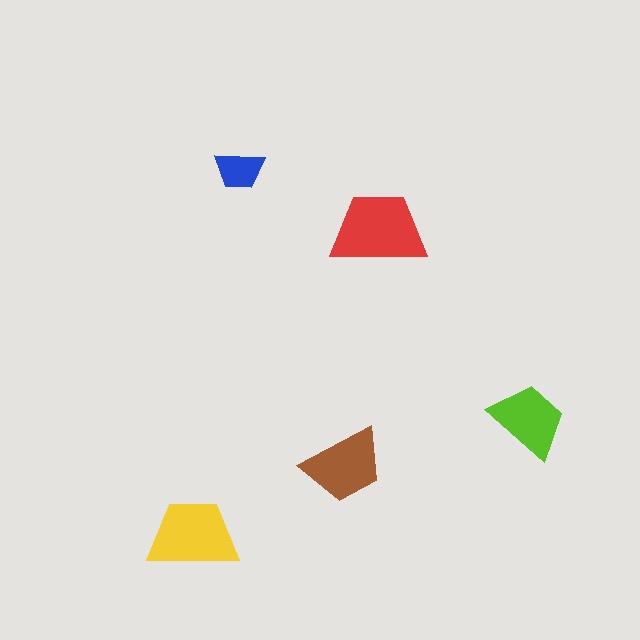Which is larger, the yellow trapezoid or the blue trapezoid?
The yellow one.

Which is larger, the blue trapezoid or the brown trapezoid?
The brown one.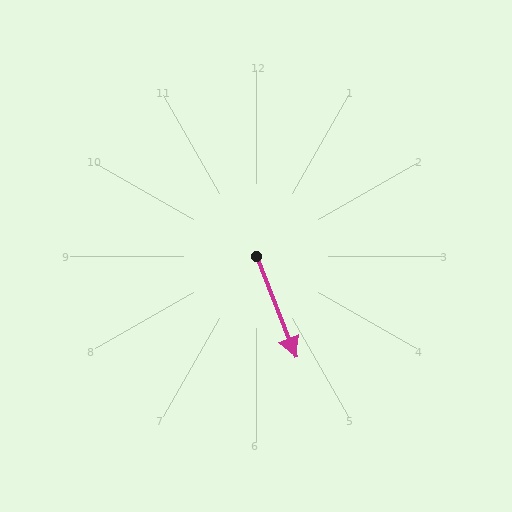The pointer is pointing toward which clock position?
Roughly 5 o'clock.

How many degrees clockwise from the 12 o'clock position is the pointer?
Approximately 158 degrees.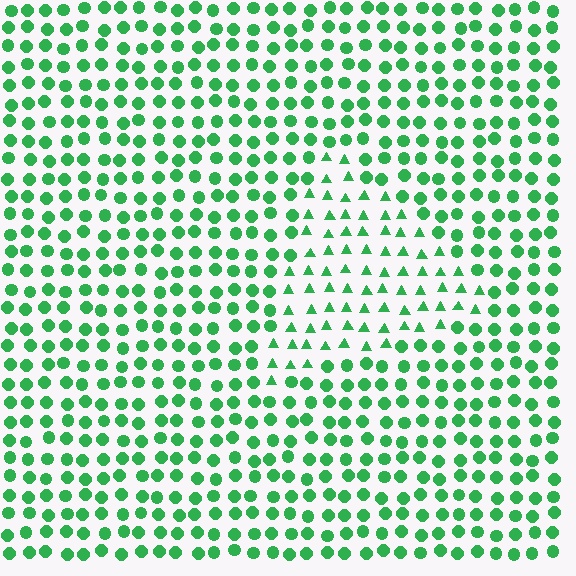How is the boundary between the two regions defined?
The boundary is defined by a change in element shape: triangles inside vs. circles outside. All elements share the same color and spacing.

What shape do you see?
I see a triangle.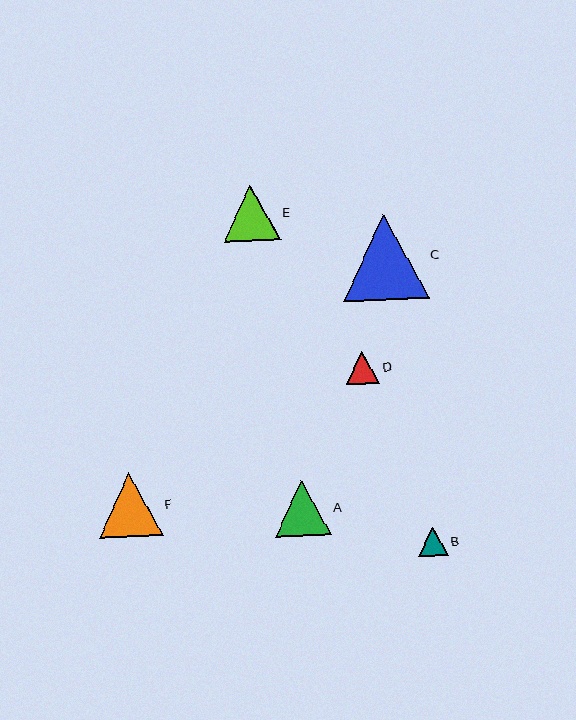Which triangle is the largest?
Triangle C is the largest with a size of approximately 86 pixels.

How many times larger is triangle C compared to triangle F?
Triangle C is approximately 1.4 times the size of triangle F.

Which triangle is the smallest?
Triangle B is the smallest with a size of approximately 30 pixels.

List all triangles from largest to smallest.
From largest to smallest: C, F, E, A, D, B.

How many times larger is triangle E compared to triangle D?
Triangle E is approximately 1.7 times the size of triangle D.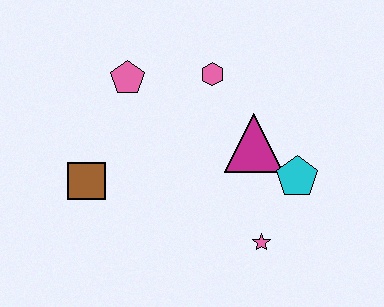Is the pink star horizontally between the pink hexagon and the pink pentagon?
No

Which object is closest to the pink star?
The cyan pentagon is closest to the pink star.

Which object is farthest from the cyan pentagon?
The brown square is farthest from the cyan pentagon.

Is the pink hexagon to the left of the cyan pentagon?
Yes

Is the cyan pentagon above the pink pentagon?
No